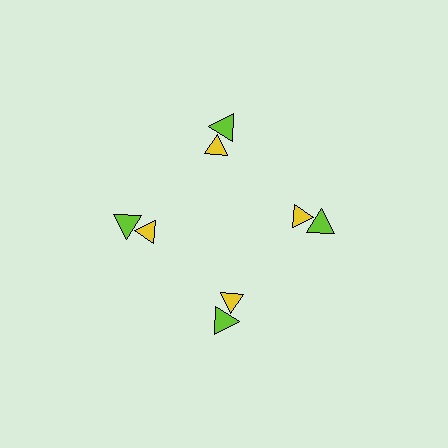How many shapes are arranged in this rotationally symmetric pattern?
There are 8 shapes, arranged in 4 groups of 2.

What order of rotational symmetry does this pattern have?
This pattern has 4-fold rotational symmetry.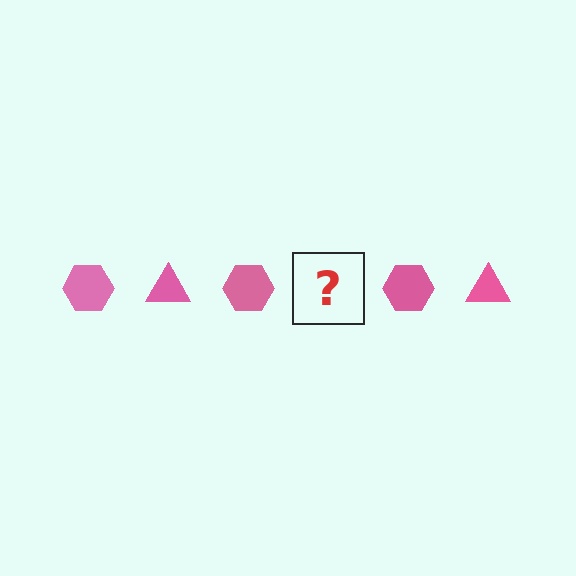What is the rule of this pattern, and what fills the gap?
The rule is that the pattern cycles through hexagon, triangle shapes in pink. The gap should be filled with a pink triangle.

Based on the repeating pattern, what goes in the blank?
The blank should be a pink triangle.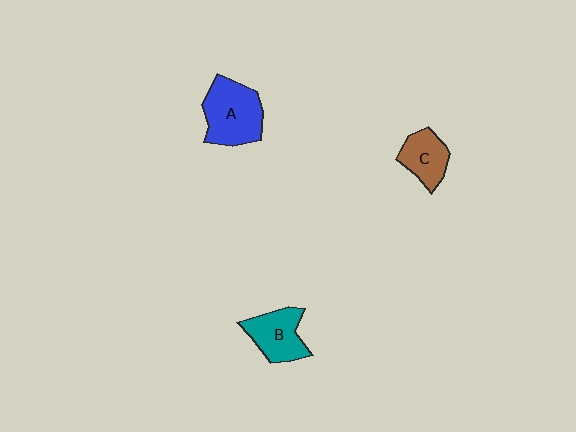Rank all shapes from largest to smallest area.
From largest to smallest: A (blue), B (teal), C (brown).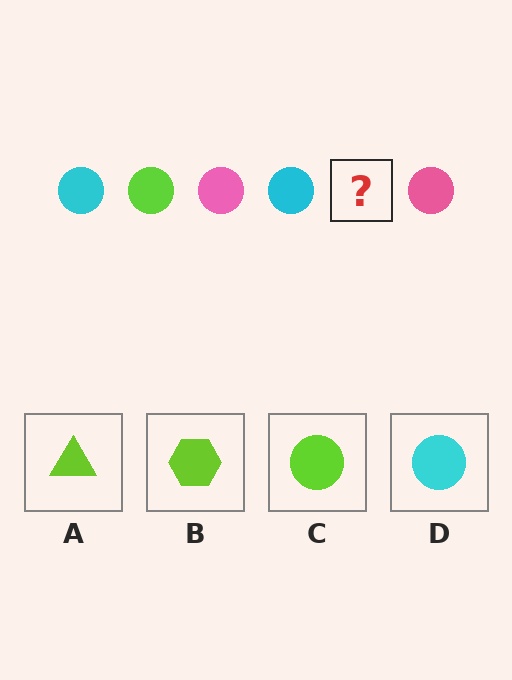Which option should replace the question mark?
Option C.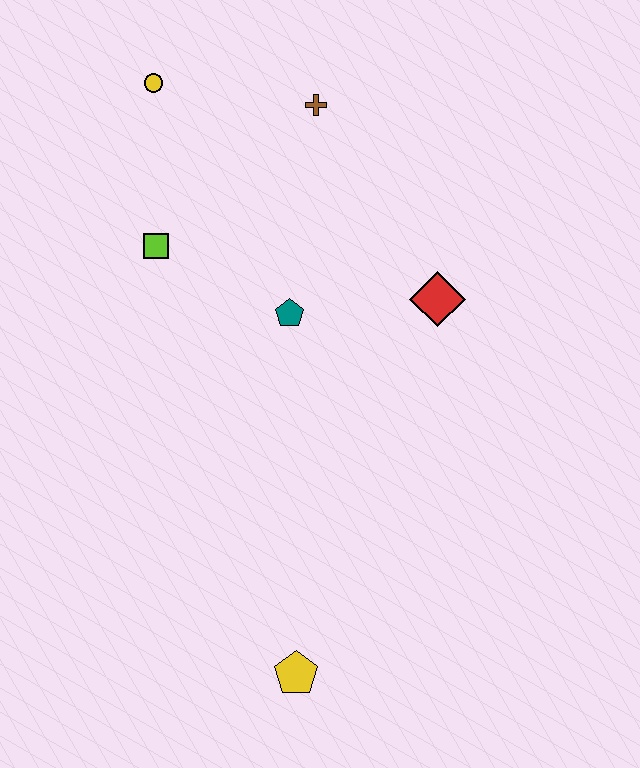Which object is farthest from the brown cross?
The yellow pentagon is farthest from the brown cross.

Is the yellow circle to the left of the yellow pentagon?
Yes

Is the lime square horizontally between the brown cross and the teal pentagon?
No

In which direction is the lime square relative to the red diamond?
The lime square is to the left of the red diamond.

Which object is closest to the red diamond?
The teal pentagon is closest to the red diamond.